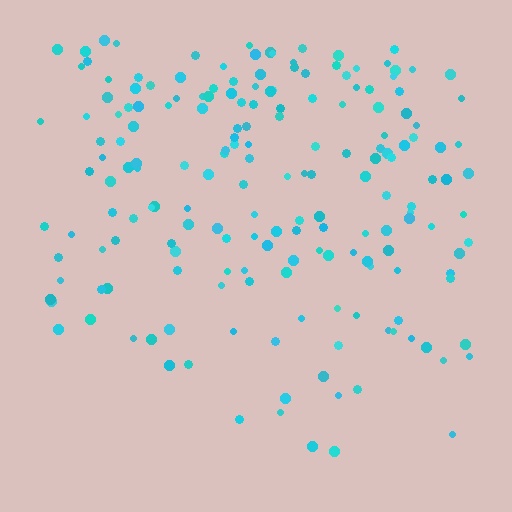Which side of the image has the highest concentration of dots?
The top.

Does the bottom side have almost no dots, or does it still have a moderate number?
Still a moderate number, just noticeably fewer than the top.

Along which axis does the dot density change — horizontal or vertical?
Vertical.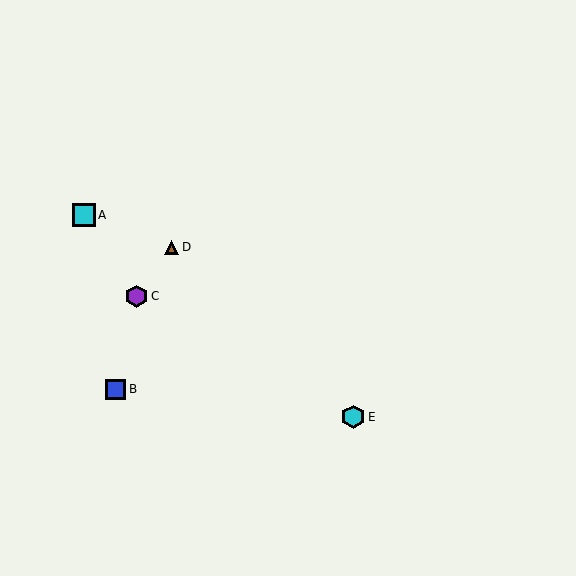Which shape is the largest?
The cyan hexagon (labeled E) is the largest.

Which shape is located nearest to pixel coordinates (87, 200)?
The cyan square (labeled A) at (84, 215) is nearest to that location.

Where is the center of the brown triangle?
The center of the brown triangle is at (172, 247).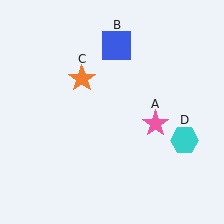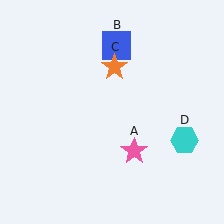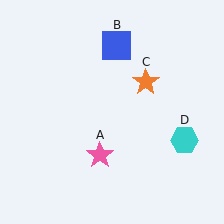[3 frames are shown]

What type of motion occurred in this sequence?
The pink star (object A), orange star (object C) rotated clockwise around the center of the scene.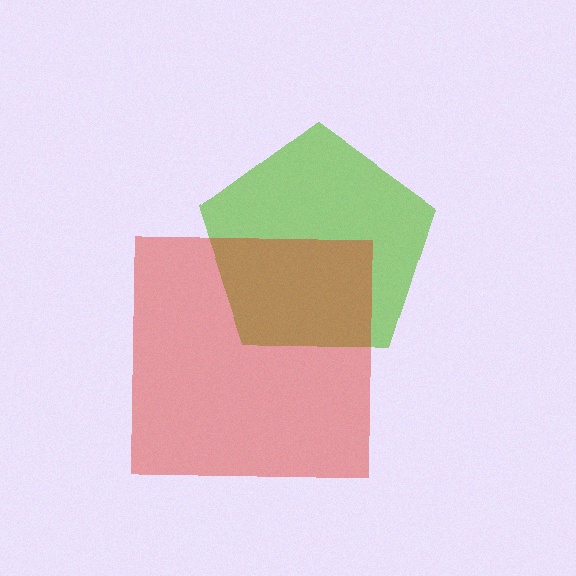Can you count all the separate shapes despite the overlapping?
Yes, there are 2 separate shapes.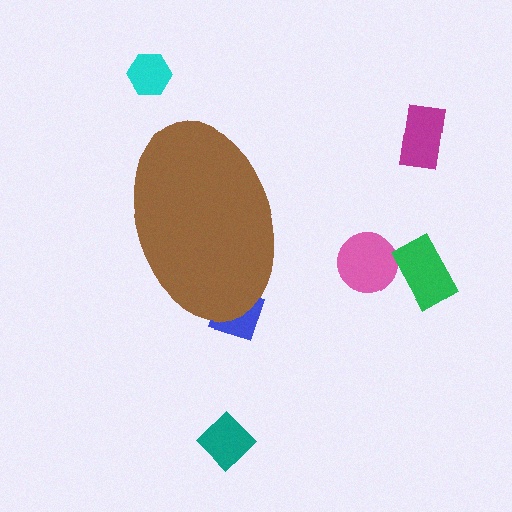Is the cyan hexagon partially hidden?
No, the cyan hexagon is fully visible.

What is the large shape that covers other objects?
A brown ellipse.